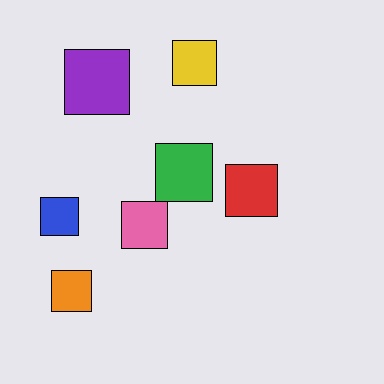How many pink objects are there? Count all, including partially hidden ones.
There is 1 pink object.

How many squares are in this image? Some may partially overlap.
There are 7 squares.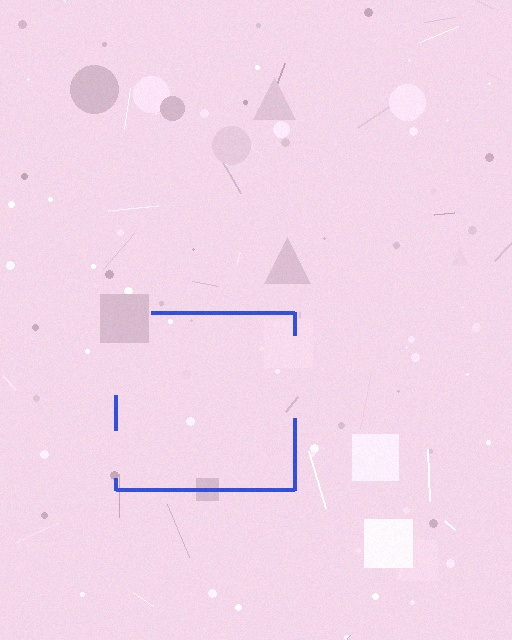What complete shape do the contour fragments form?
The contour fragments form a square.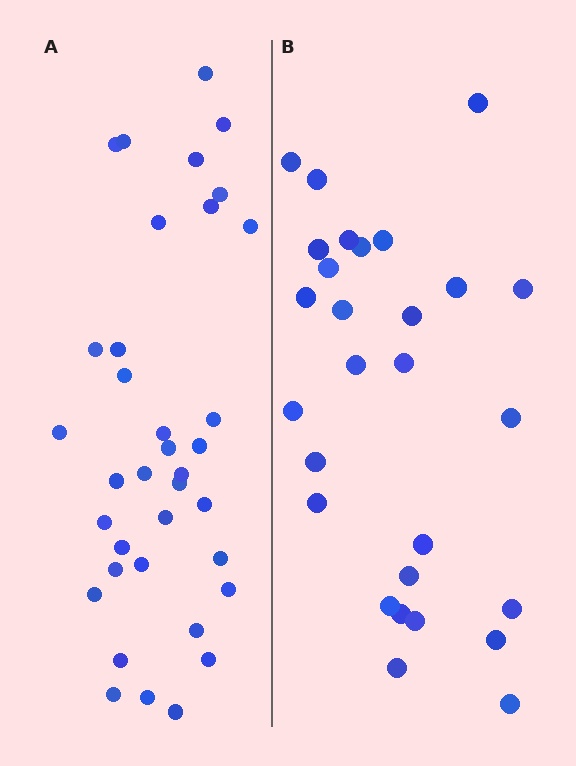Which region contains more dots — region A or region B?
Region A (the left region) has more dots.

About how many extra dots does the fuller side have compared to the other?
Region A has roughly 8 or so more dots than region B.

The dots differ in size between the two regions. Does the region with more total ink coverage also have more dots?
No. Region B has more total ink coverage because its dots are larger, but region A actually contains more individual dots. Total area can be misleading — the number of items is what matters here.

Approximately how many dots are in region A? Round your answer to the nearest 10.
About 40 dots. (The exact count is 36, which rounds to 40.)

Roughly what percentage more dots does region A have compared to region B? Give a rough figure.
About 30% more.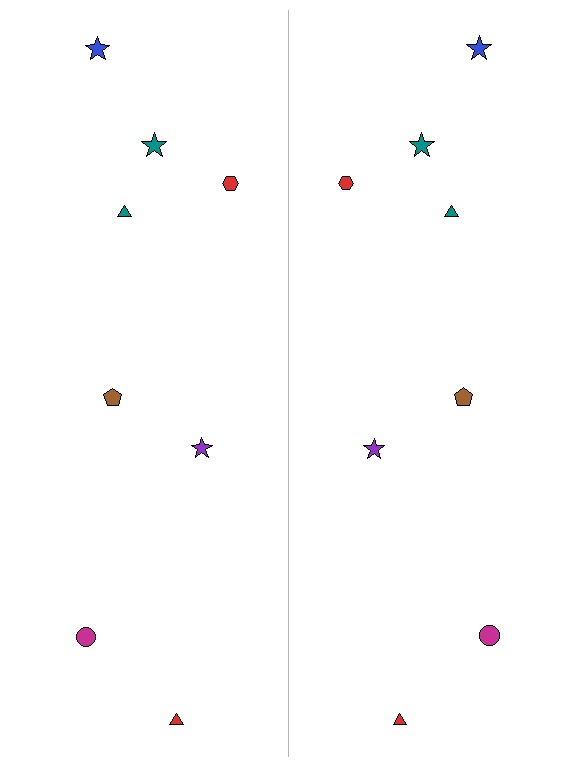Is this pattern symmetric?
Yes, this pattern has bilateral (reflection) symmetry.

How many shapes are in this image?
There are 16 shapes in this image.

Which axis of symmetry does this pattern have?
The pattern has a vertical axis of symmetry running through the center of the image.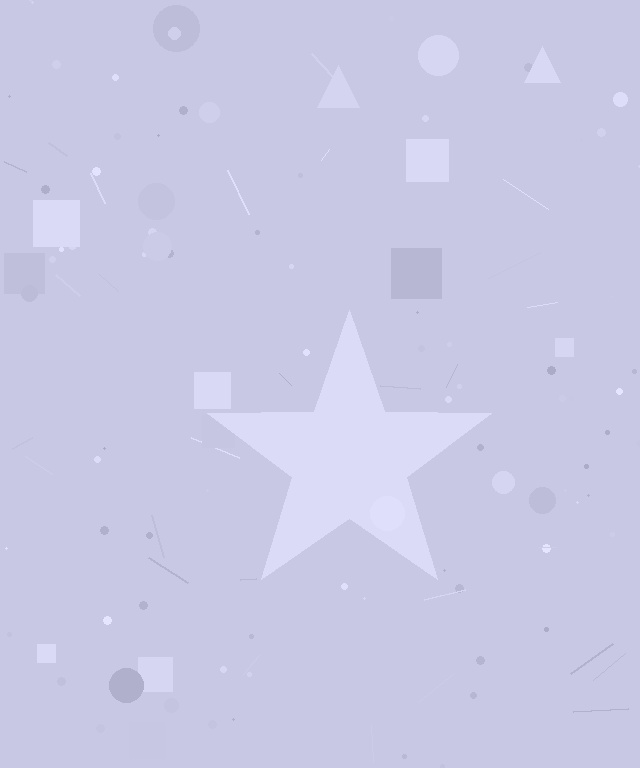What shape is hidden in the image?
A star is hidden in the image.